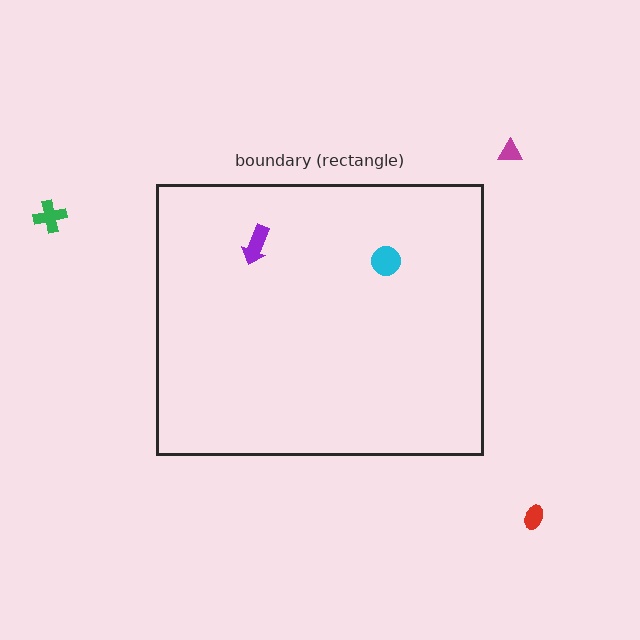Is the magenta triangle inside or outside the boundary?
Outside.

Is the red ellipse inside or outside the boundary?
Outside.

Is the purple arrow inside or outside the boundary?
Inside.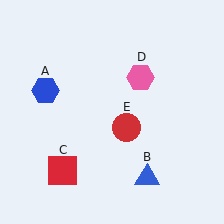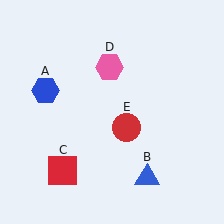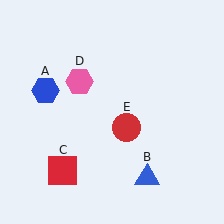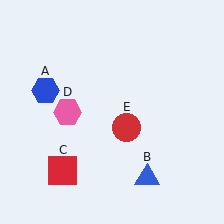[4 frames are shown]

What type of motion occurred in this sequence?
The pink hexagon (object D) rotated counterclockwise around the center of the scene.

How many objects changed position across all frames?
1 object changed position: pink hexagon (object D).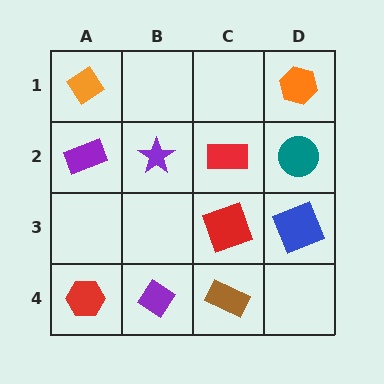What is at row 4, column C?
A brown rectangle.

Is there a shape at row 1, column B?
No, that cell is empty.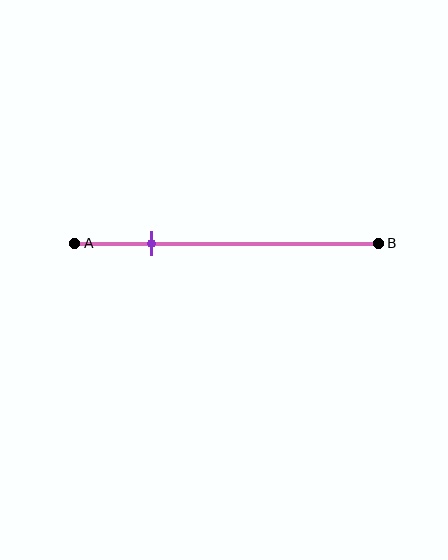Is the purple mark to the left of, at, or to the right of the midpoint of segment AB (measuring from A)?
The purple mark is to the left of the midpoint of segment AB.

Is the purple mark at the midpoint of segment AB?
No, the mark is at about 25% from A, not at the 50% midpoint.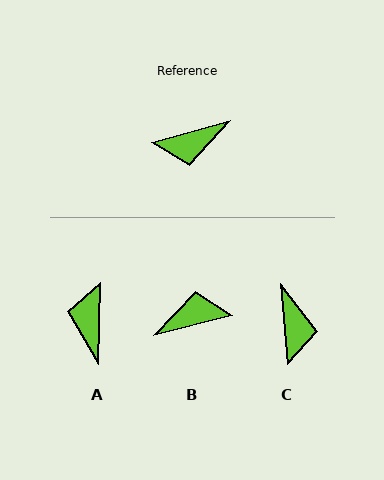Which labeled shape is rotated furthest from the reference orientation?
B, about 179 degrees away.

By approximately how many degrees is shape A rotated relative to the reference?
Approximately 107 degrees clockwise.